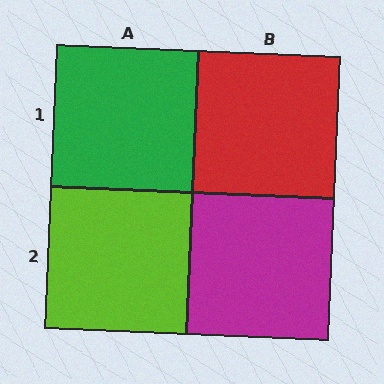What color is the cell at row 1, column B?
Red.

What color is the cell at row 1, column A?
Green.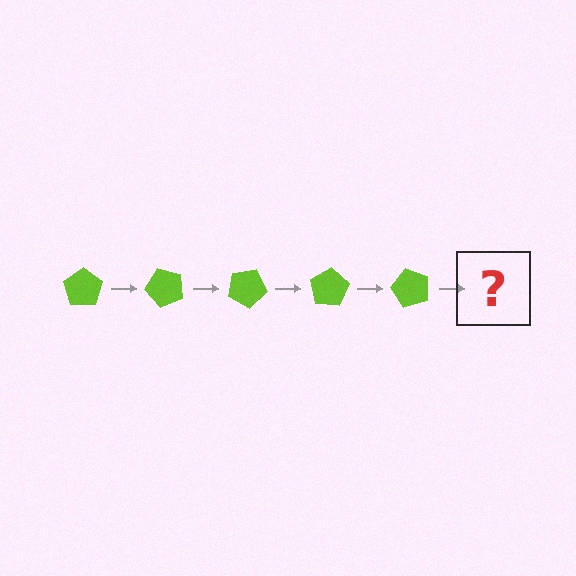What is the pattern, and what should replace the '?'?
The pattern is that the pentagon rotates 50 degrees each step. The '?' should be a lime pentagon rotated 250 degrees.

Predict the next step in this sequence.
The next step is a lime pentagon rotated 250 degrees.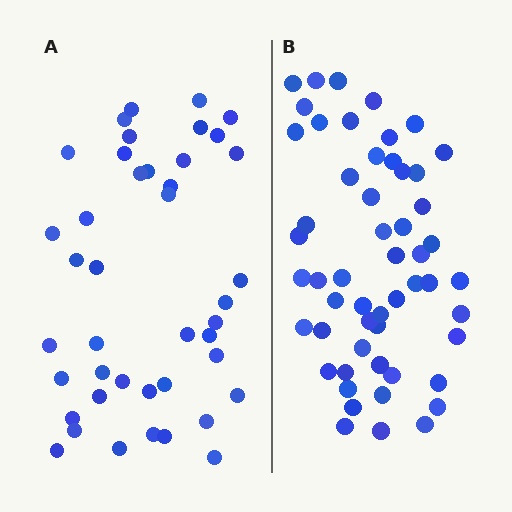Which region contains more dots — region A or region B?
Region B (the right region) has more dots.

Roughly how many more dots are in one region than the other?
Region B has roughly 12 or so more dots than region A.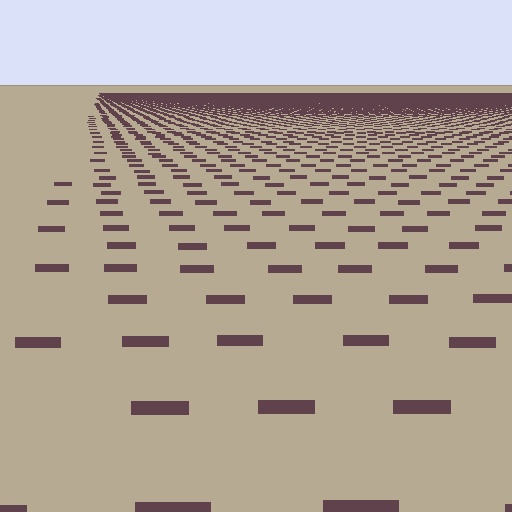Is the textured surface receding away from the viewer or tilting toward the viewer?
The surface is receding away from the viewer. Texture elements get smaller and denser toward the top.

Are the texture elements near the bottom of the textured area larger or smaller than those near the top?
Larger. Near the bottom, elements are closer to the viewer and appear at a bigger on-screen size.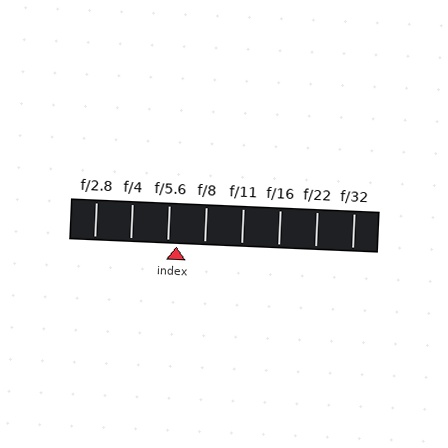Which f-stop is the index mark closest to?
The index mark is closest to f/5.6.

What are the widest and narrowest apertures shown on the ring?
The widest aperture shown is f/2.8 and the narrowest is f/32.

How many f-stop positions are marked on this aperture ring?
There are 8 f-stop positions marked.